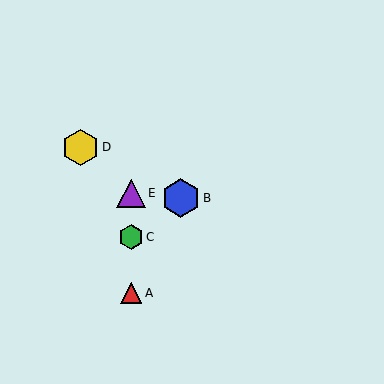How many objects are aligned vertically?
3 objects (A, C, E) are aligned vertically.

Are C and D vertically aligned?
No, C is at x≈131 and D is at x≈81.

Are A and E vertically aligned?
Yes, both are at x≈131.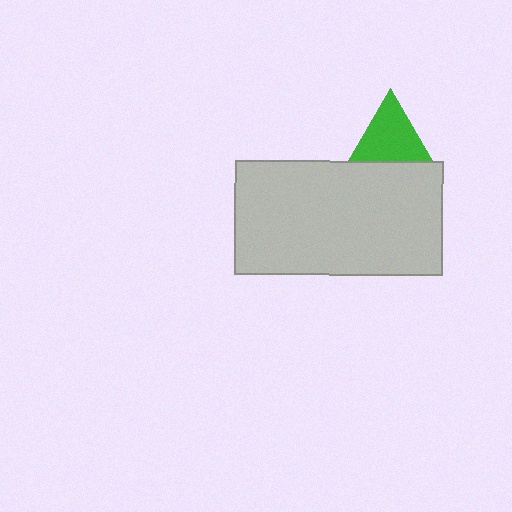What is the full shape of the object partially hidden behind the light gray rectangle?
The partially hidden object is a green triangle.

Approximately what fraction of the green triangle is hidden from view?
Roughly 33% of the green triangle is hidden behind the light gray rectangle.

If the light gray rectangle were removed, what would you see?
You would see the complete green triangle.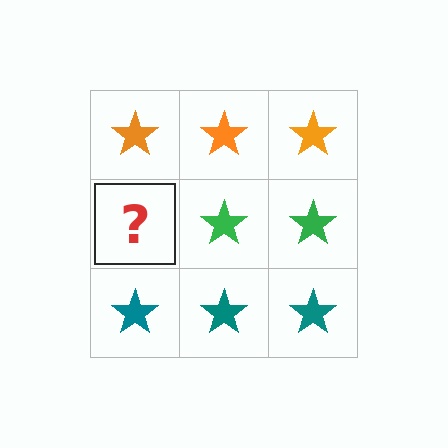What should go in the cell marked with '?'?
The missing cell should contain a green star.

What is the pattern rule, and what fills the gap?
The rule is that each row has a consistent color. The gap should be filled with a green star.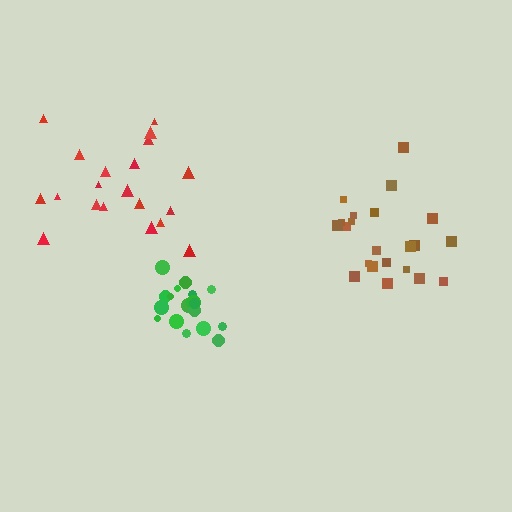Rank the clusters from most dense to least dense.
green, brown, red.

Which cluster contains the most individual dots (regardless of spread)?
Brown (22).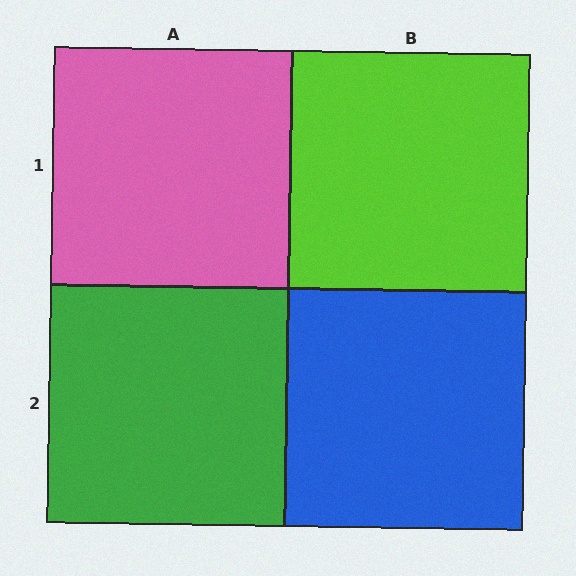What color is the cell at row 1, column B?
Lime.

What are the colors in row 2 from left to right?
Green, blue.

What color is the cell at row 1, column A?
Pink.